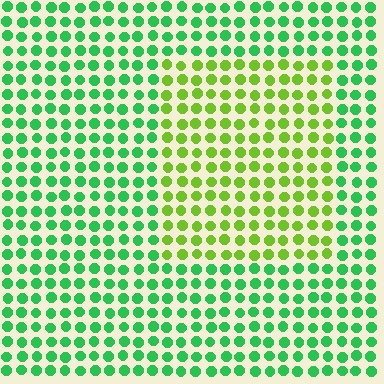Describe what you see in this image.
The image is filled with small green elements in a uniform arrangement. A rectangle-shaped region is visible where the elements are tinted to a slightly different hue, forming a subtle color boundary.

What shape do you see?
I see a rectangle.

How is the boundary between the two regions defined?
The boundary is defined purely by a slight shift in hue (about 43 degrees). Spacing, size, and orientation are identical on both sides.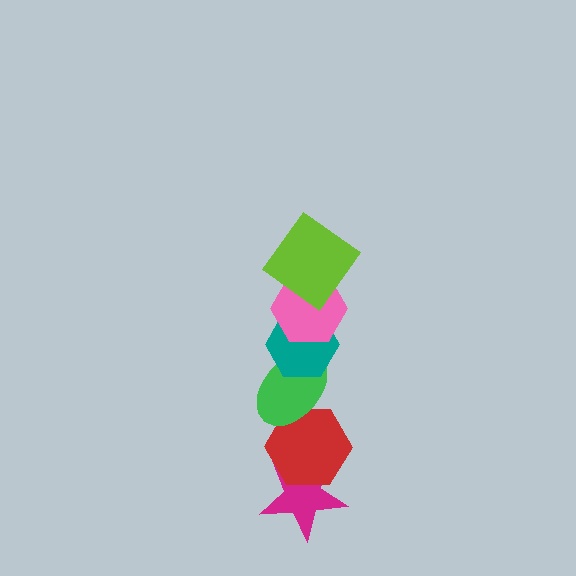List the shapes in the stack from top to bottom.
From top to bottom: the lime diamond, the pink hexagon, the teal hexagon, the green ellipse, the red hexagon, the magenta star.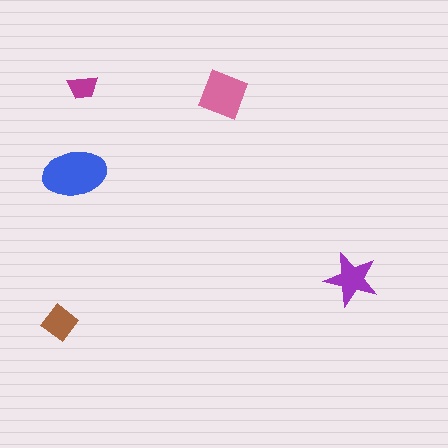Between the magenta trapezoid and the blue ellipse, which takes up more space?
The blue ellipse.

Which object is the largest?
The blue ellipse.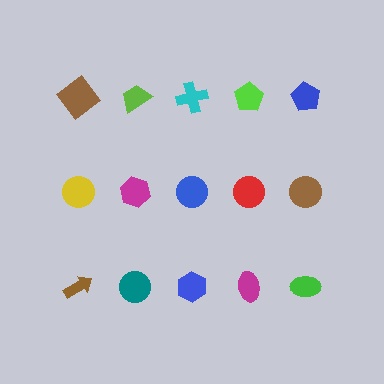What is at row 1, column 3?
A cyan cross.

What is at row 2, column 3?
A blue circle.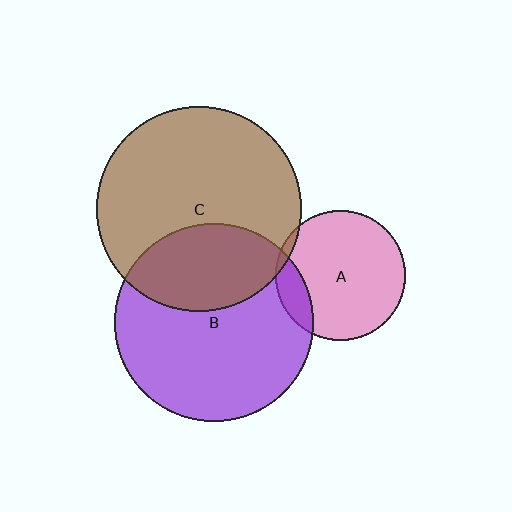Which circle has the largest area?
Circle C (brown).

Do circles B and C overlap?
Yes.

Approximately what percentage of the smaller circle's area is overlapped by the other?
Approximately 35%.